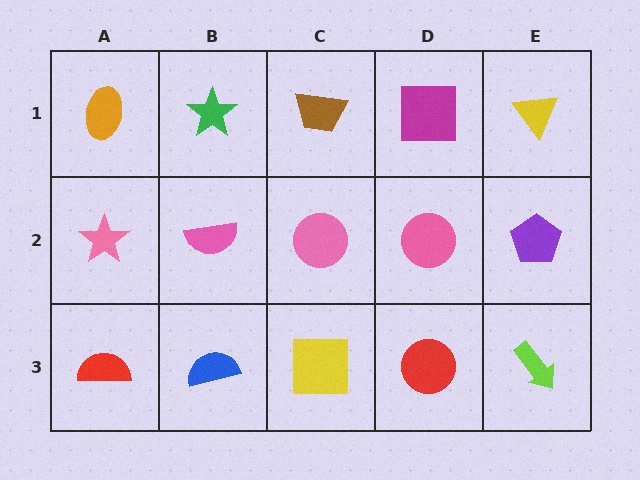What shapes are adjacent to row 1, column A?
A pink star (row 2, column A), a green star (row 1, column B).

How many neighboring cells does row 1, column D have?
3.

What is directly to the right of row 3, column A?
A blue semicircle.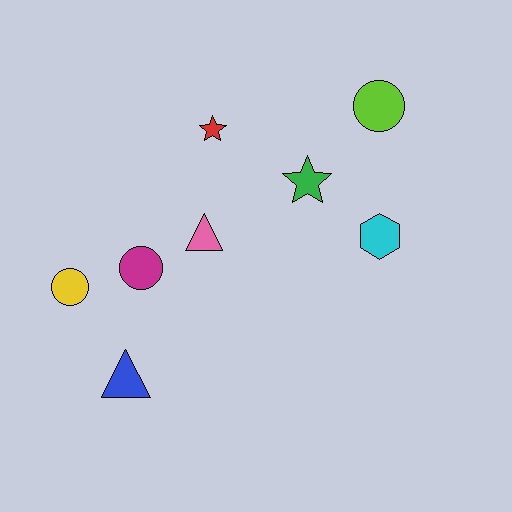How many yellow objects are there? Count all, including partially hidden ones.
There is 1 yellow object.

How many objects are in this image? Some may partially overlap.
There are 8 objects.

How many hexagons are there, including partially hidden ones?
There is 1 hexagon.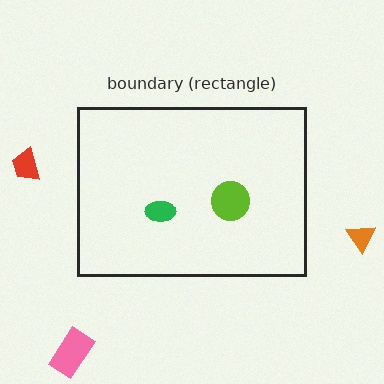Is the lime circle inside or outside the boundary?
Inside.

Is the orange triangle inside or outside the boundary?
Outside.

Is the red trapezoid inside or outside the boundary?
Outside.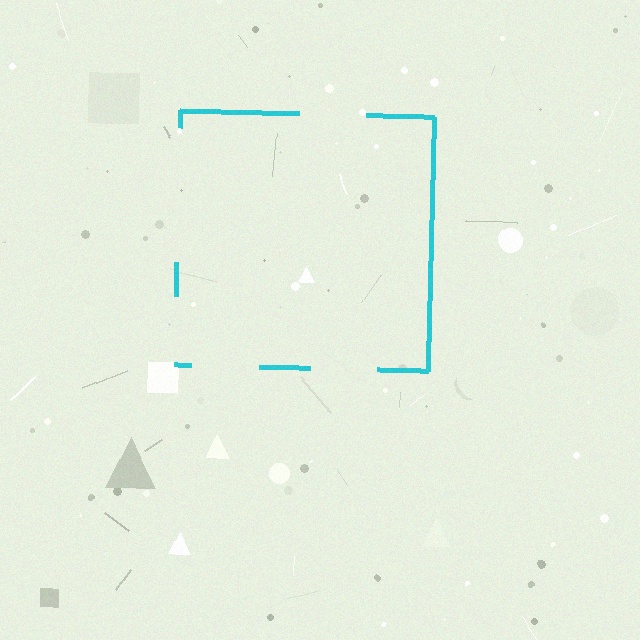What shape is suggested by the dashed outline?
The dashed outline suggests a square.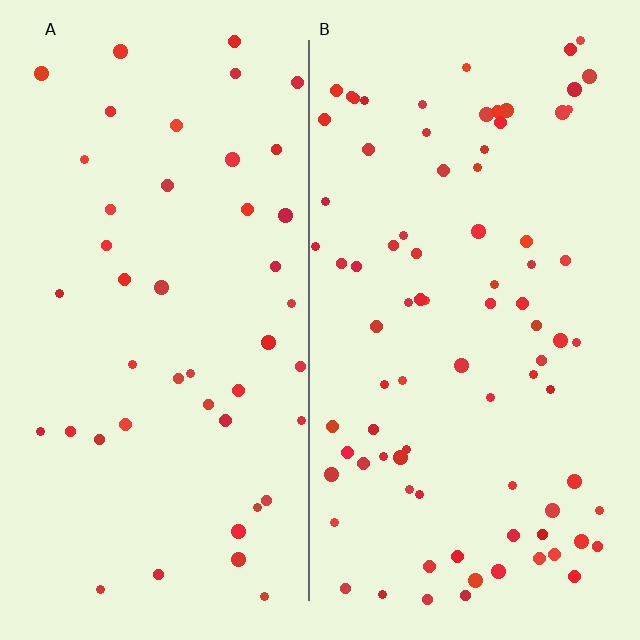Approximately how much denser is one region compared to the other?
Approximately 1.8× — region B over region A.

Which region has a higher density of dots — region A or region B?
B (the right).